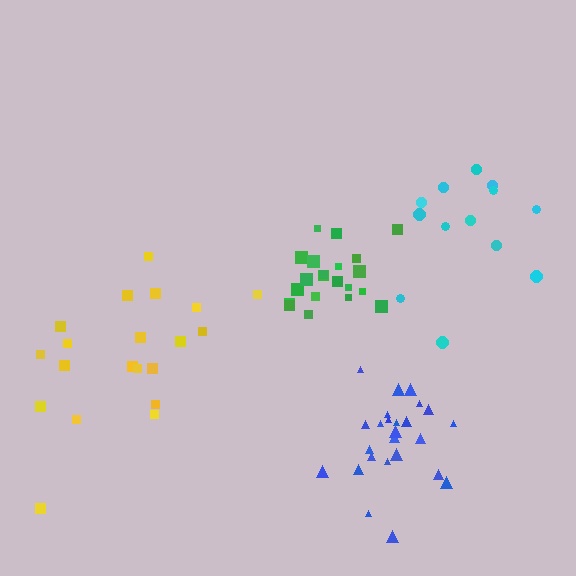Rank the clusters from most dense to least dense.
blue, green, cyan, yellow.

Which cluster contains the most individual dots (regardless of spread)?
Blue (25).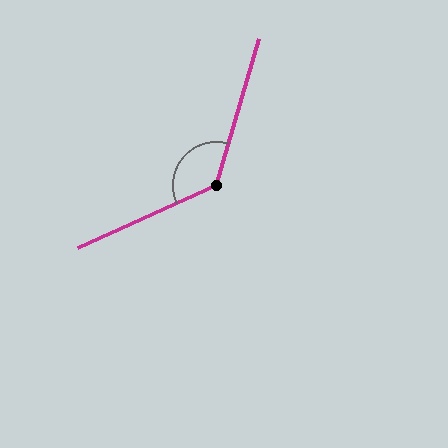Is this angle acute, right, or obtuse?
It is obtuse.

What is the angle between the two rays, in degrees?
Approximately 131 degrees.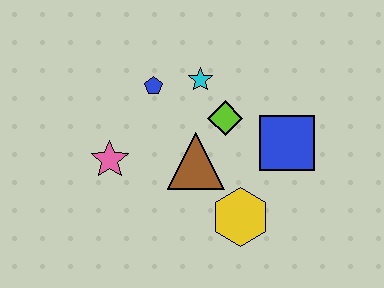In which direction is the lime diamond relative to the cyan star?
The lime diamond is below the cyan star.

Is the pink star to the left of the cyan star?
Yes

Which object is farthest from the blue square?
The pink star is farthest from the blue square.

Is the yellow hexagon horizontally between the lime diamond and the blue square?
Yes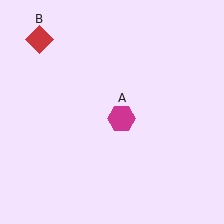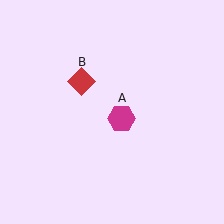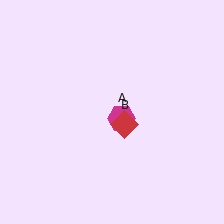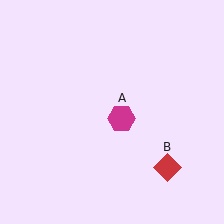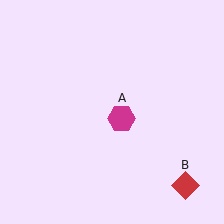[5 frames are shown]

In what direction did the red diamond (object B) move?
The red diamond (object B) moved down and to the right.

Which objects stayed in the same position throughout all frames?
Magenta hexagon (object A) remained stationary.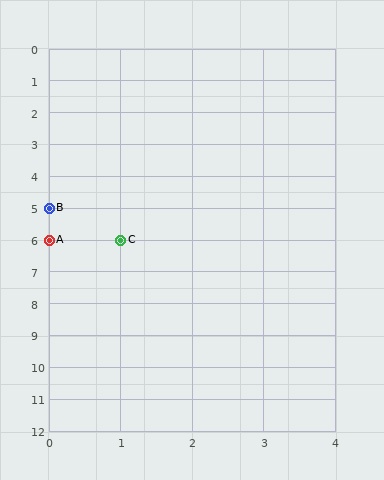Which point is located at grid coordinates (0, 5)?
Point B is at (0, 5).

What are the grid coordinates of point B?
Point B is at grid coordinates (0, 5).